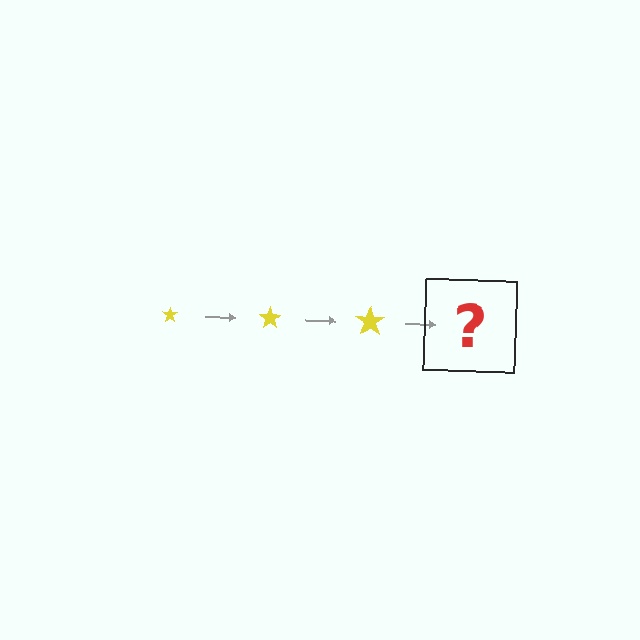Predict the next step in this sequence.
The next step is a yellow star, larger than the previous one.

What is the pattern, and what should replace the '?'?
The pattern is that the star gets progressively larger each step. The '?' should be a yellow star, larger than the previous one.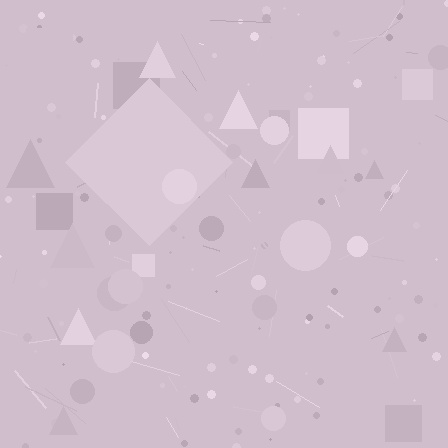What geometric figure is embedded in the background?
A diamond is embedded in the background.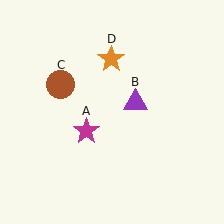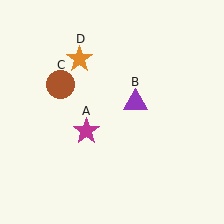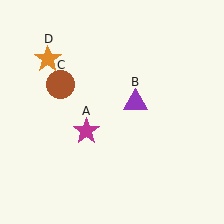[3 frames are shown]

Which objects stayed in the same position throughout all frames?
Magenta star (object A) and purple triangle (object B) and brown circle (object C) remained stationary.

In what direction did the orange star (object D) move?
The orange star (object D) moved left.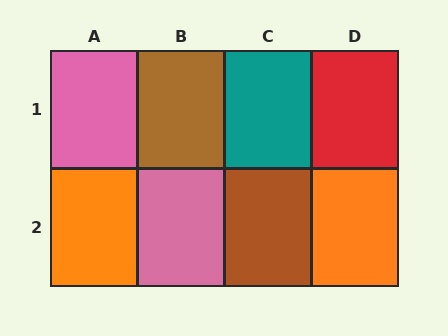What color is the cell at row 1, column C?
Teal.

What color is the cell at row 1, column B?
Brown.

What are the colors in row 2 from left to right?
Orange, pink, brown, orange.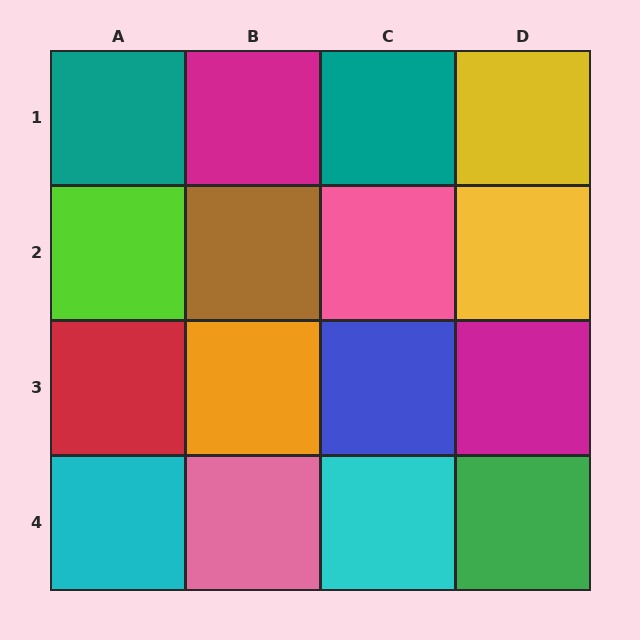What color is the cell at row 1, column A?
Teal.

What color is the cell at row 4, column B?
Pink.